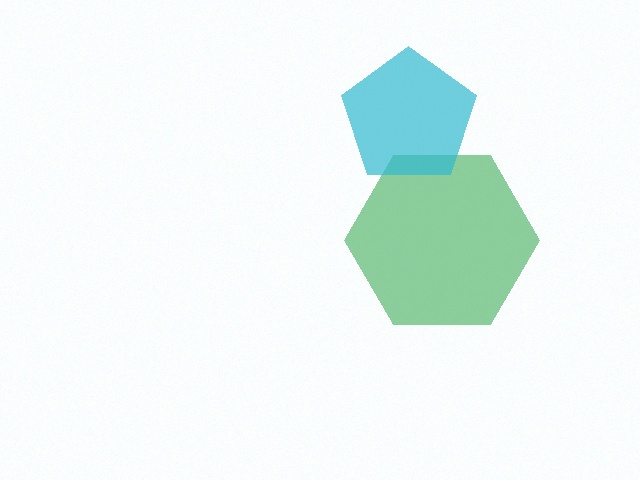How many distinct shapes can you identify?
There are 2 distinct shapes: a green hexagon, a cyan pentagon.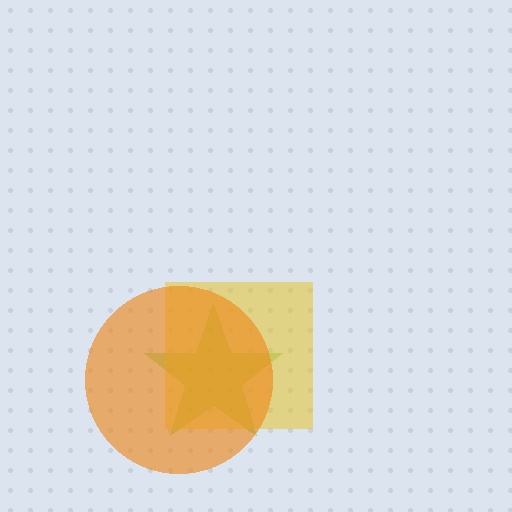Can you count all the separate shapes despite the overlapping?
Yes, there are 3 separate shapes.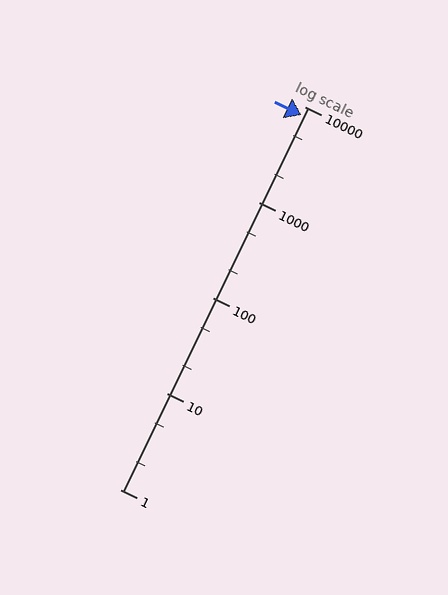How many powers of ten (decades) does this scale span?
The scale spans 4 decades, from 1 to 10000.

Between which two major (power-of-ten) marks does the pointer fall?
The pointer is between 1000 and 10000.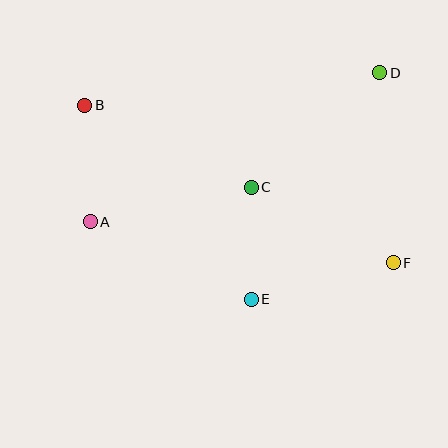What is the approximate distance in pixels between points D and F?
The distance between D and F is approximately 190 pixels.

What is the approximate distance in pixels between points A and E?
The distance between A and E is approximately 179 pixels.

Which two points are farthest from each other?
Points B and F are farthest from each other.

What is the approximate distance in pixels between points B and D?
The distance between B and D is approximately 297 pixels.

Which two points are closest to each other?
Points C and E are closest to each other.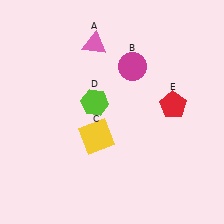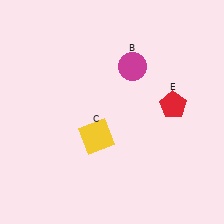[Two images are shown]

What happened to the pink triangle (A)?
The pink triangle (A) was removed in Image 2. It was in the top-left area of Image 1.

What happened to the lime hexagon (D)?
The lime hexagon (D) was removed in Image 2. It was in the top-left area of Image 1.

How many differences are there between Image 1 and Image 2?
There are 2 differences between the two images.